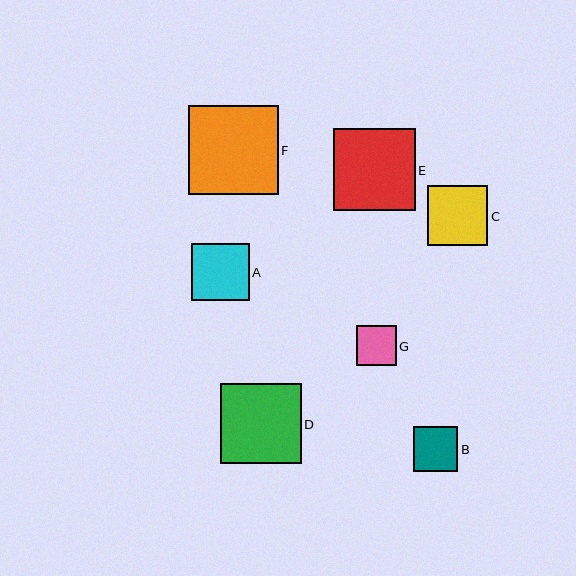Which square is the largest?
Square F is the largest with a size of approximately 89 pixels.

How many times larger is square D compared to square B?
Square D is approximately 1.8 times the size of square B.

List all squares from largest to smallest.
From largest to smallest: F, E, D, C, A, B, G.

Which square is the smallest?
Square G is the smallest with a size of approximately 40 pixels.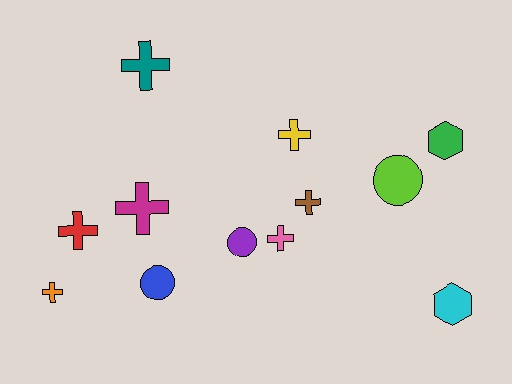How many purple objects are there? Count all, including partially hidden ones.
There is 1 purple object.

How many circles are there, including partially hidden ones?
There are 3 circles.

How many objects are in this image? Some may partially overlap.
There are 12 objects.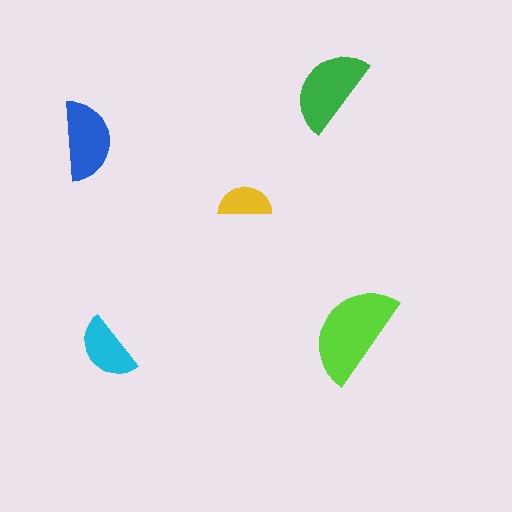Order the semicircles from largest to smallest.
the lime one, the green one, the blue one, the cyan one, the yellow one.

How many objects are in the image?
There are 5 objects in the image.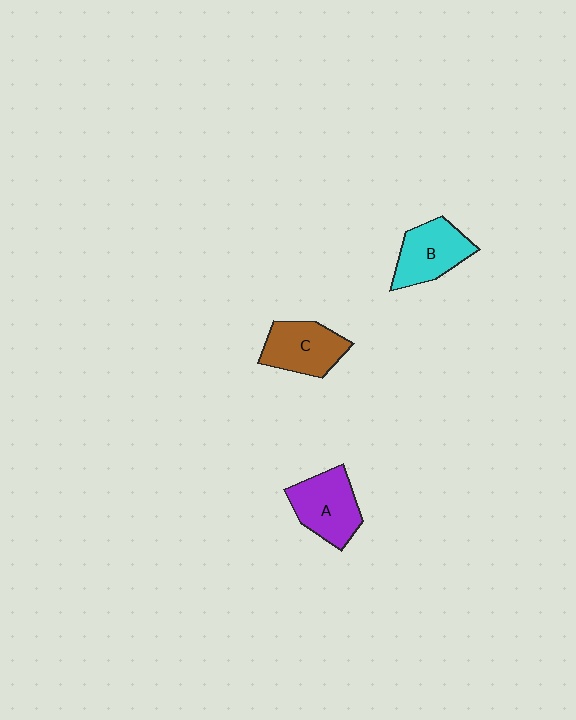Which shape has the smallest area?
Shape C (brown).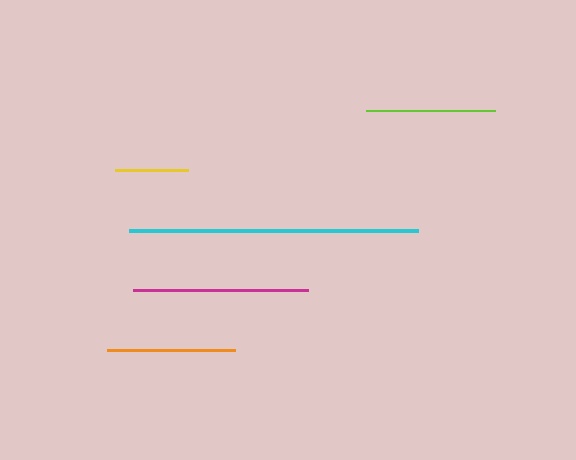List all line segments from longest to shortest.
From longest to shortest: cyan, magenta, lime, orange, yellow.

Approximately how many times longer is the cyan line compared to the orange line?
The cyan line is approximately 2.2 times the length of the orange line.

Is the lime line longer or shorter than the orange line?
The lime line is longer than the orange line.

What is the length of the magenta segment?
The magenta segment is approximately 175 pixels long.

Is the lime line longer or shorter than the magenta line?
The magenta line is longer than the lime line.